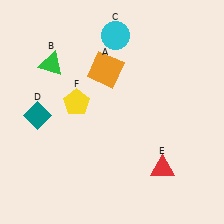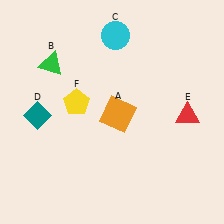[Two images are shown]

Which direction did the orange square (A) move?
The orange square (A) moved down.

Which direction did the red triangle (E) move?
The red triangle (E) moved up.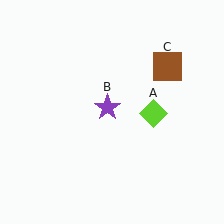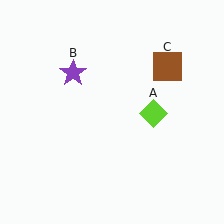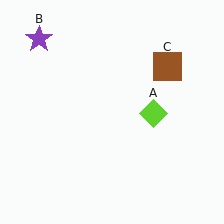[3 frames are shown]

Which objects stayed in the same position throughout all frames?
Lime diamond (object A) and brown square (object C) remained stationary.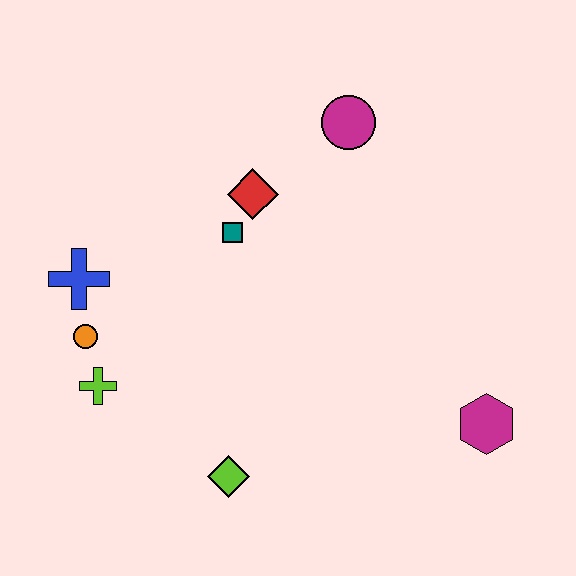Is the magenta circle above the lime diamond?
Yes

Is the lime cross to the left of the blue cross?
No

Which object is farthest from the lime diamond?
The magenta circle is farthest from the lime diamond.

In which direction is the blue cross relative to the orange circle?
The blue cross is above the orange circle.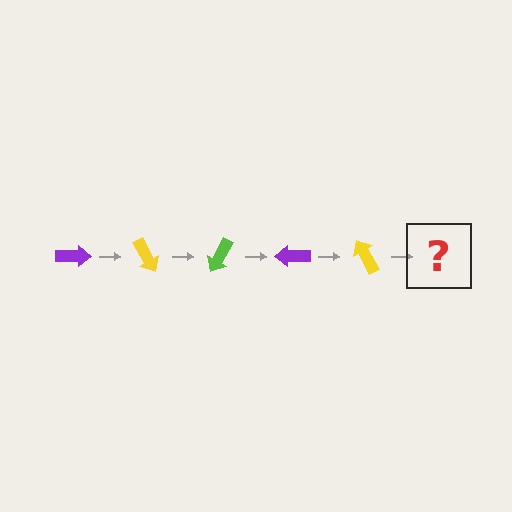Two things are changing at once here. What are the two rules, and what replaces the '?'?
The two rules are that it rotates 60 degrees each step and the color cycles through purple, yellow, and lime. The '?' should be a lime arrow, rotated 300 degrees from the start.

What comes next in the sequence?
The next element should be a lime arrow, rotated 300 degrees from the start.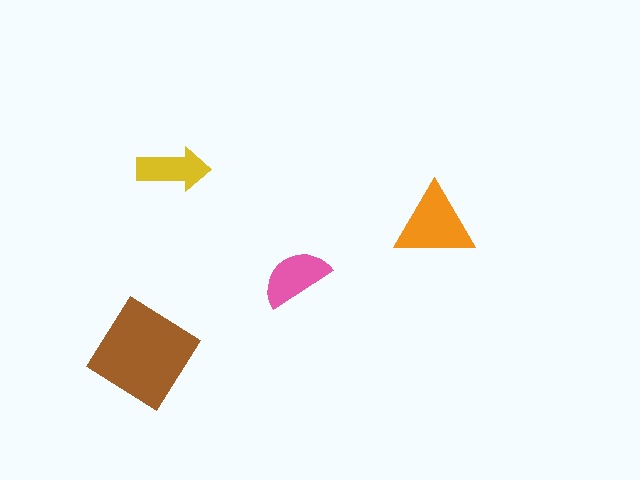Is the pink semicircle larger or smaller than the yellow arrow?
Larger.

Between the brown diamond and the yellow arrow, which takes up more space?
The brown diamond.